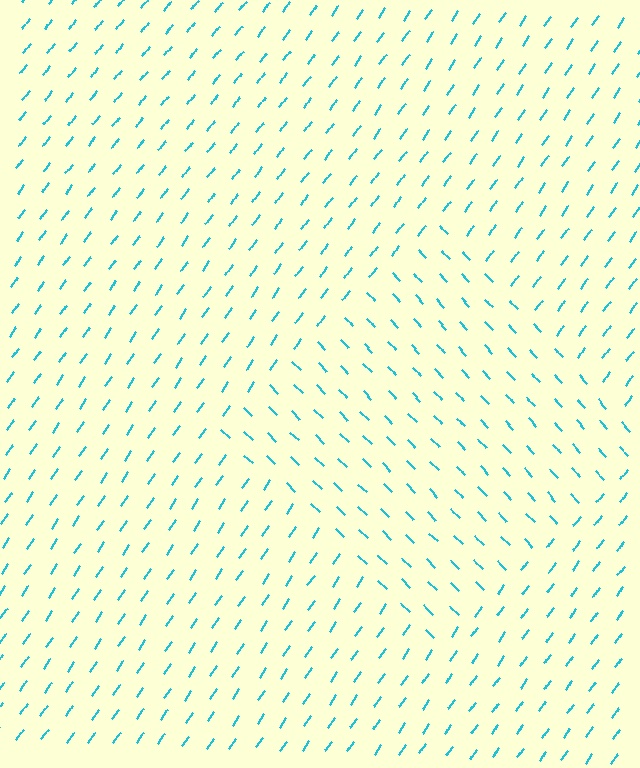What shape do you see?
I see a diamond.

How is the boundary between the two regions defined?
The boundary is defined purely by a change in line orientation (approximately 80 degrees difference). All lines are the same color and thickness.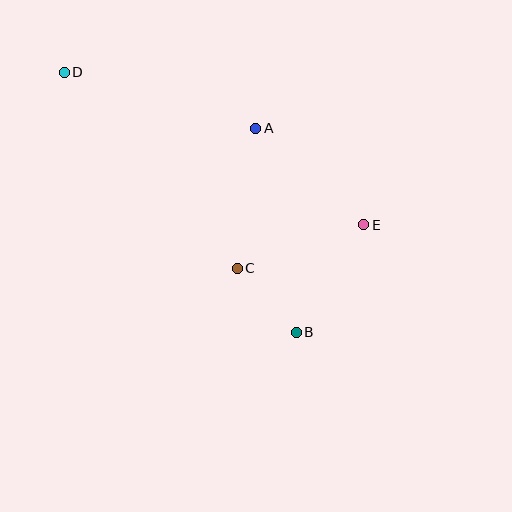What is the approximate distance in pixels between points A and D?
The distance between A and D is approximately 200 pixels.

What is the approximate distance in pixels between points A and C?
The distance between A and C is approximately 141 pixels.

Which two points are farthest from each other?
Points B and D are farthest from each other.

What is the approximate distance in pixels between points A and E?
The distance between A and E is approximately 145 pixels.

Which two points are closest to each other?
Points B and C are closest to each other.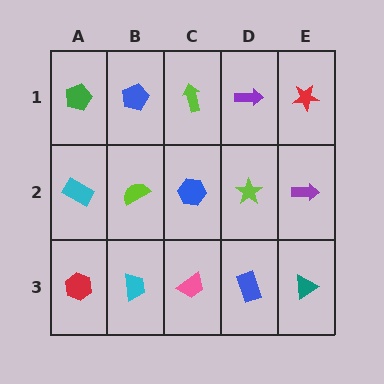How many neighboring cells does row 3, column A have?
2.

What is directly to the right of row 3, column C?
A blue rectangle.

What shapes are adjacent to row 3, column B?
A lime semicircle (row 2, column B), a red hexagon (row 3, column A), a pink trapezoid (row 3, column C).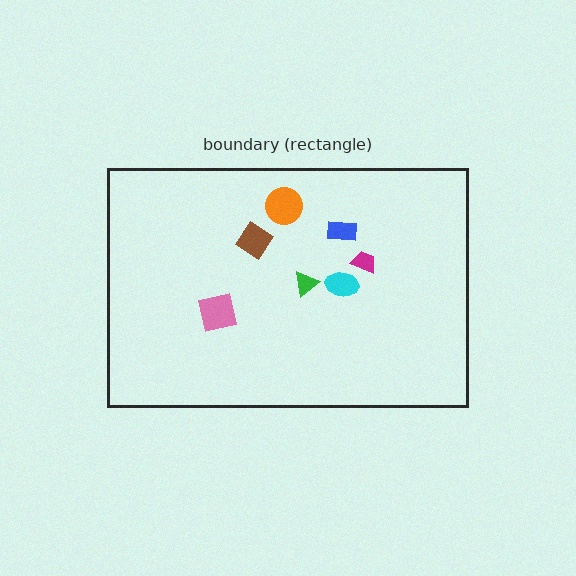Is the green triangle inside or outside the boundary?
Inside.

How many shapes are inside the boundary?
7 inside, 0 outside.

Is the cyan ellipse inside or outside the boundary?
Inside.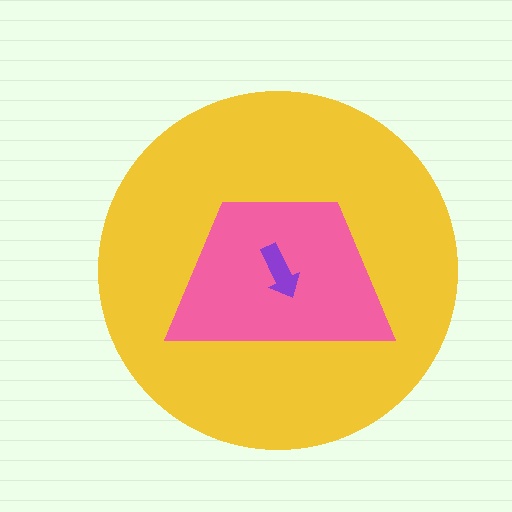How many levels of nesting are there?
3.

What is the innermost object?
The purple arrow.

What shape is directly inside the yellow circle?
The pink trapezoid.